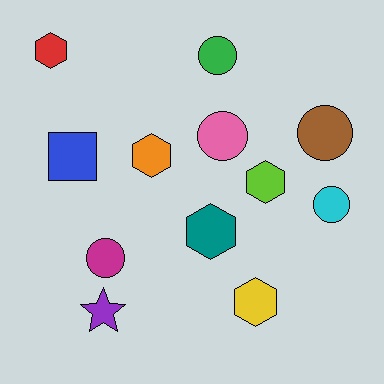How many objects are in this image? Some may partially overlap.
There are 12 objects.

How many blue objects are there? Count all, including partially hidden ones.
There is 1 blue object.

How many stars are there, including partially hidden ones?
There is 1 star.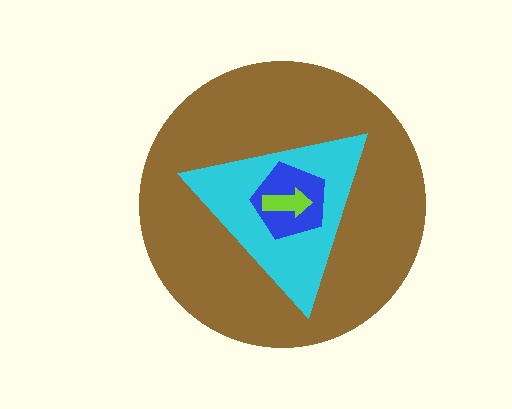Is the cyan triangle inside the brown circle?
Yes.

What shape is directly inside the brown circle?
The cyan triangle.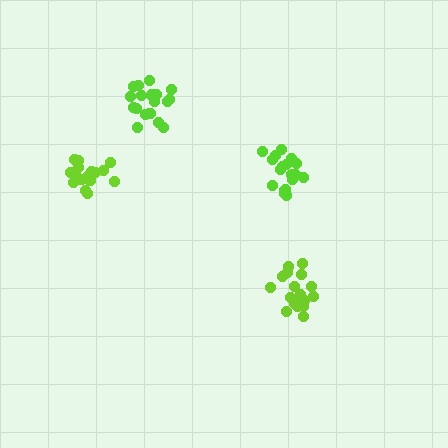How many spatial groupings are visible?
There are 4 spatial groupings.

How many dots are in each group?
Group 1: 19 dots, Group 2: 19 dots, Group 3: 20 dots, Group 4: 17 dots (75 total).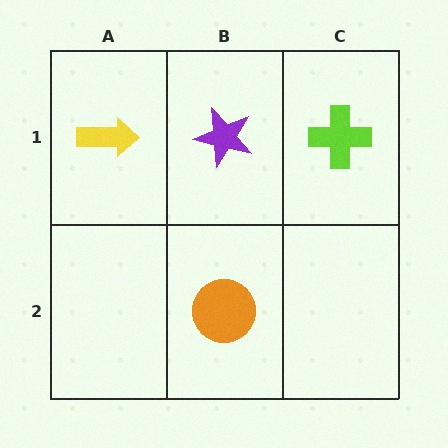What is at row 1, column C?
A lime cross.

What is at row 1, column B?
A purple star.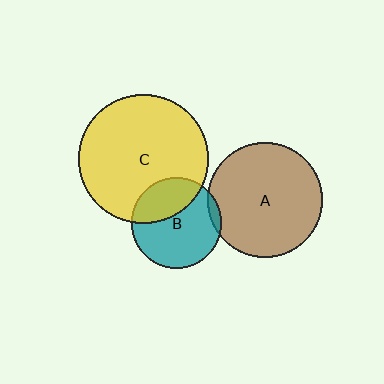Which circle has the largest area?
Circle C (yellow).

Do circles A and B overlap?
Yes.